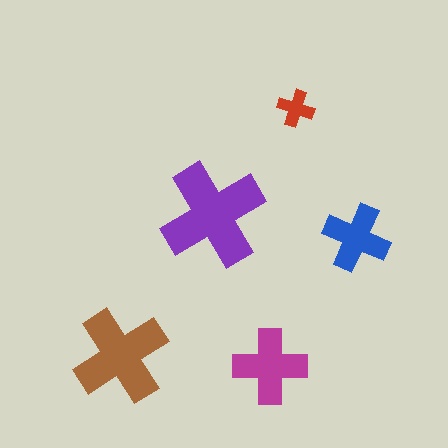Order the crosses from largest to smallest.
the purple one, the brown one, the magenta one, the blue one, the red one.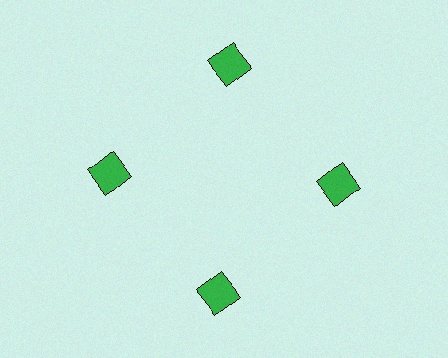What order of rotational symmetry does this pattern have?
This pattern has 4-fold rotational symmetry.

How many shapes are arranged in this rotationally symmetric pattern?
There are 4 shapes, arranged in 4 groups of 1.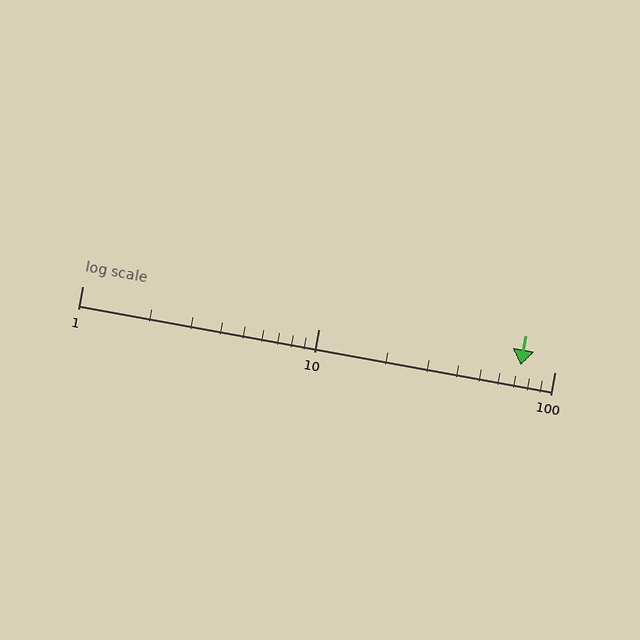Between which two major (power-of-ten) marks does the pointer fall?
The pointer is between 10 and 100.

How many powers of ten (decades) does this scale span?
The scale spans 2 decades, from 1 to 100.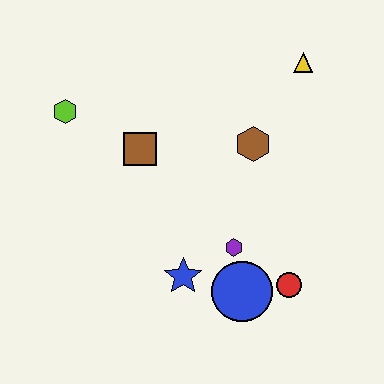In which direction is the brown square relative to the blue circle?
The brown square is above the blue circle.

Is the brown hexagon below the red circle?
No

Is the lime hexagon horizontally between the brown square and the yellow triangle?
No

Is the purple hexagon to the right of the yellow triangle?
No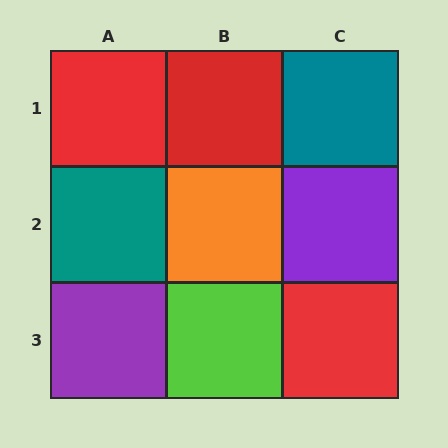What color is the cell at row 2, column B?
Orange.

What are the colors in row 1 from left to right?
Red, red, teal.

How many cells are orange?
1 cell is orange.